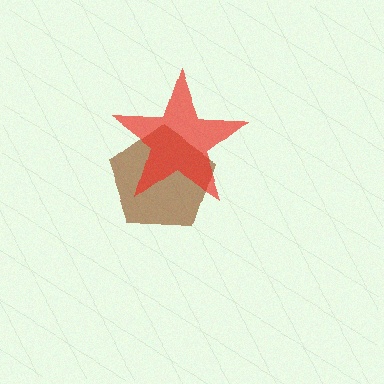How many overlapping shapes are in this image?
There are 2 overlapping shapes in the image.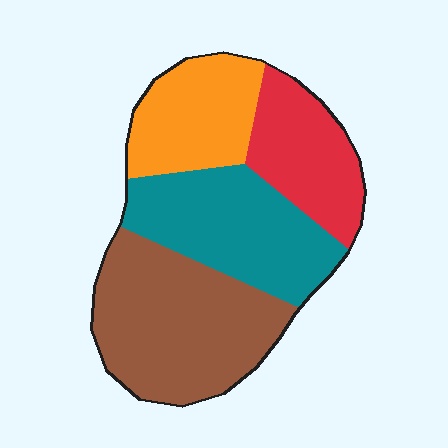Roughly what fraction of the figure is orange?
Orange takes up about one fifth (1/5) of the figure.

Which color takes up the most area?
Brown, at roughly 35%.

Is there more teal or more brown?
Brown.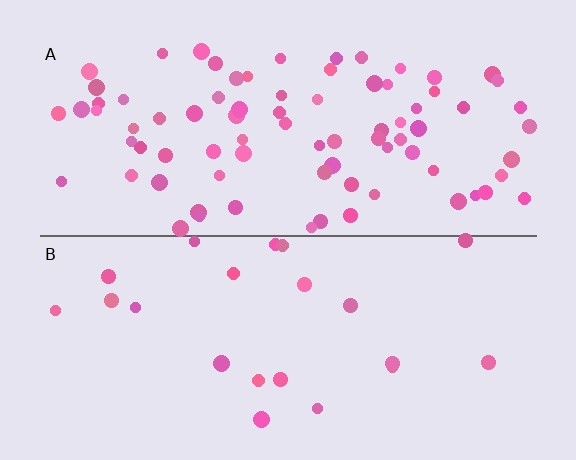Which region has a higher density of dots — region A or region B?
A (the top).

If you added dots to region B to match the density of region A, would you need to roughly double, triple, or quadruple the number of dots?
Approximately quadruple.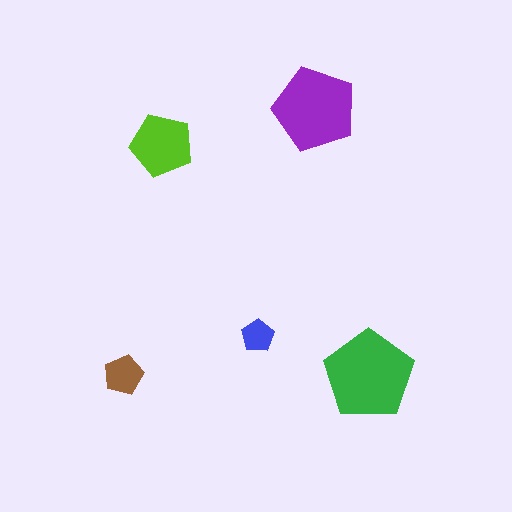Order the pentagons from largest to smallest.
the green one, the purple one, the lime one, the brown one, the blue one.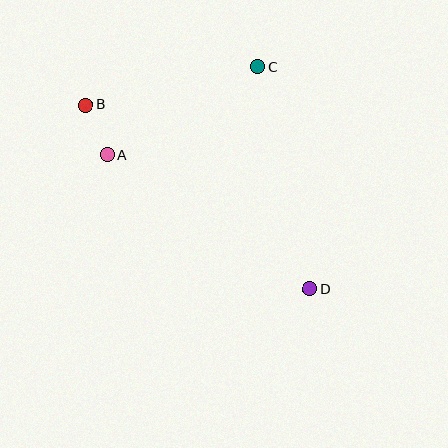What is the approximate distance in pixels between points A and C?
The distance between A and C is approximately 175 pixels.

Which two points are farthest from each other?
Points B and D are farthest from each other.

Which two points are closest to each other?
Points A and B are closest to each other.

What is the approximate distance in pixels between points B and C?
The distance between B and C is approximately 177 pixels.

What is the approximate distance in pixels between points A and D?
The distance between A and D is approximately 243 pixels.